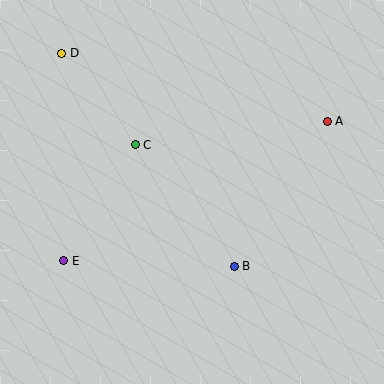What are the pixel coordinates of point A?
Point A is at (327, 121).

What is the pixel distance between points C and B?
The distance between C and B is 157 pixels.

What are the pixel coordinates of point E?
Point E is at (64, 261).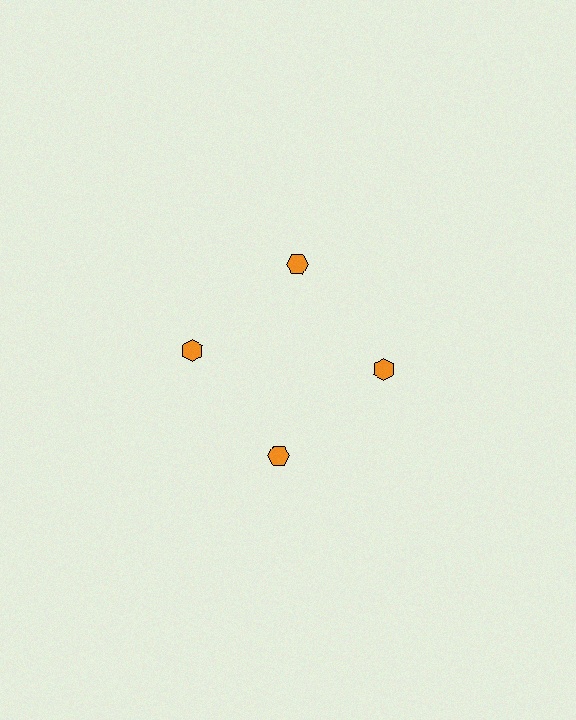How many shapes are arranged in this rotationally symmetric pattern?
There are 4 shapes, arranged in 4 groups of 1.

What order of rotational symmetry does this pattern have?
This pattern has 4-fold rotational symmetry.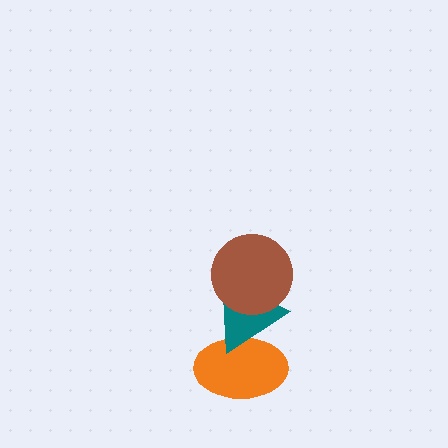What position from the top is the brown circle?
The brown circle is 1st from the top.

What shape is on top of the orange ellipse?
The teal triangle is on top of the orange ellipse.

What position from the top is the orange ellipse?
The orange ellipse is 3rd from the top.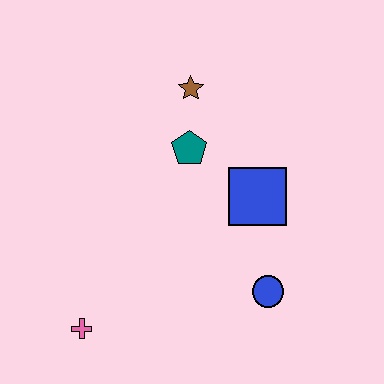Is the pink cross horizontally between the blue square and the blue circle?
No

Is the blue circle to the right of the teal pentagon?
Yes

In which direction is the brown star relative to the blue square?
The brown star is above the blue square.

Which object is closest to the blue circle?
The blue square is closest to the blue circle.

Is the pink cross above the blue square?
No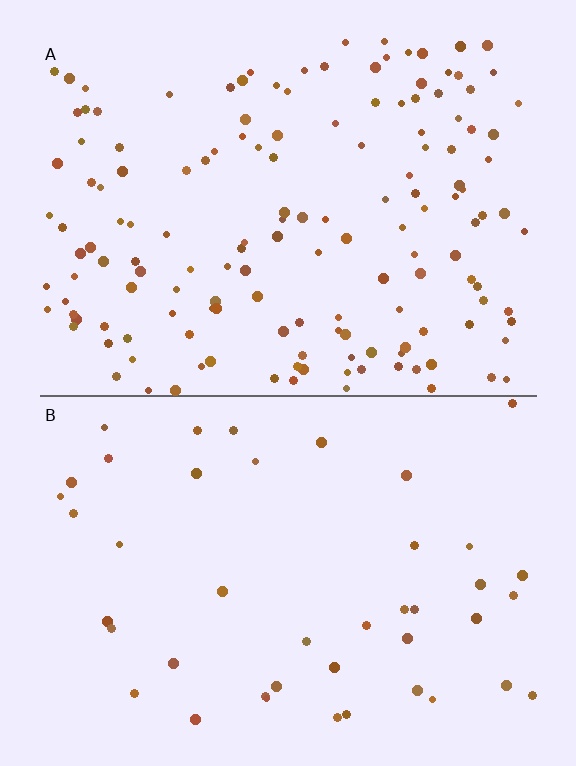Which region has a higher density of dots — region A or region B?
A (the top).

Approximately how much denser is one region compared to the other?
Approximately 3.5× — region A over region B.